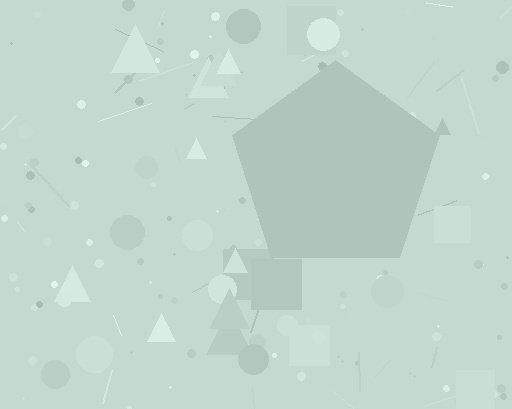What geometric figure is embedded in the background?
A pentagon is embedded in the background.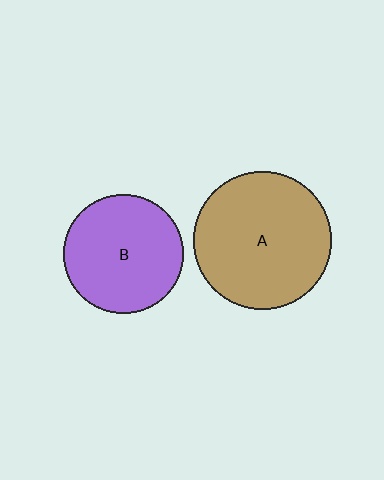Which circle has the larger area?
Circle A (brown).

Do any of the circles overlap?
No, none of the circles overlap.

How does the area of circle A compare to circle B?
Approximately 1.3 times.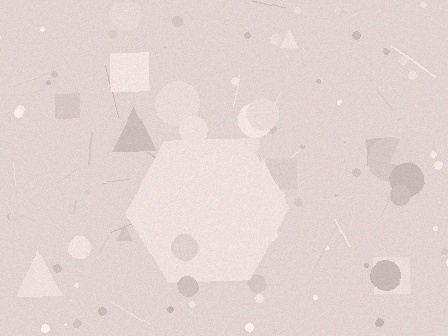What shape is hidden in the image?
A hexagon is hidden in the image.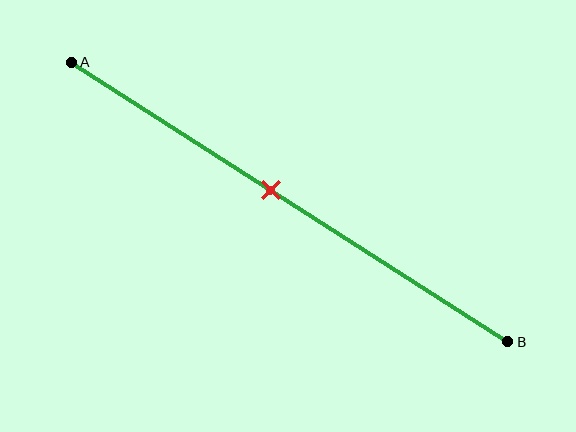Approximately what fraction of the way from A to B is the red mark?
The red mark is approximately 45% of the way from A to B.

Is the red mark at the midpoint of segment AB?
No, the mark is at about 45% from A, not at the 50% midpoint.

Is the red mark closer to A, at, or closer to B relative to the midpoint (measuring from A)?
The red mark is closer to point A than the midpoint of segment AB.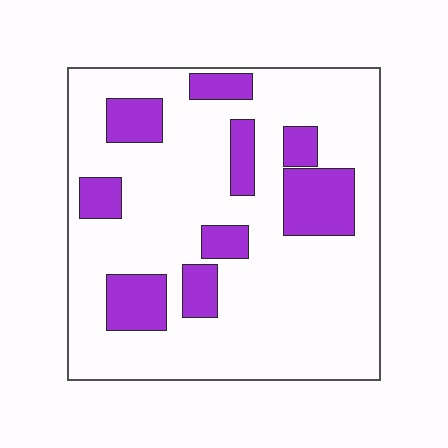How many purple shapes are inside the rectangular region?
9.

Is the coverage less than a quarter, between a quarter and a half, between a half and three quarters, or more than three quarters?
Less than a quarter.